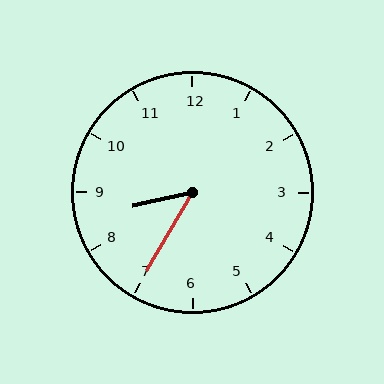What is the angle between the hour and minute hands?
Approximately 48 degrees.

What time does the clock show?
8:35.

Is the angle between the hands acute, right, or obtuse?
It is acute.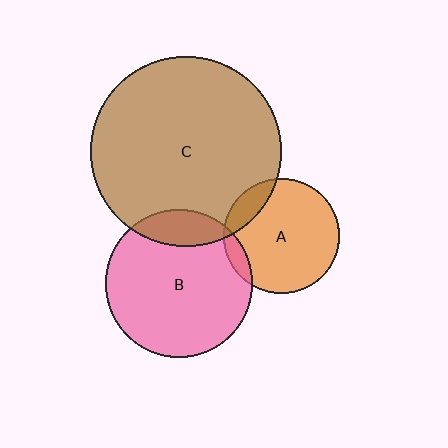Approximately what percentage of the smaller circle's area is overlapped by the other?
Approximately 10%.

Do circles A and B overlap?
Yes.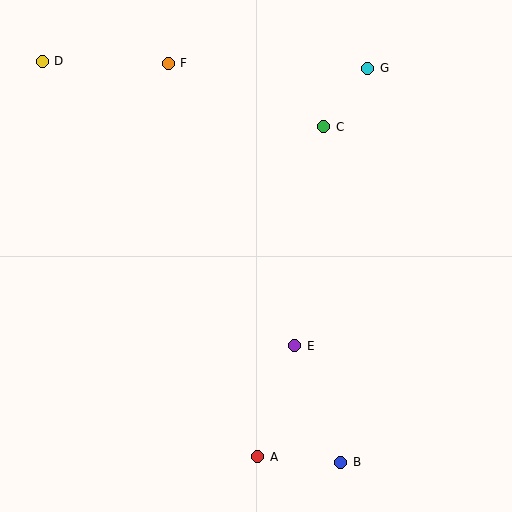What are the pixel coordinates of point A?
Point A is at (258, 457).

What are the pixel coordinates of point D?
Point D is at (42, 61).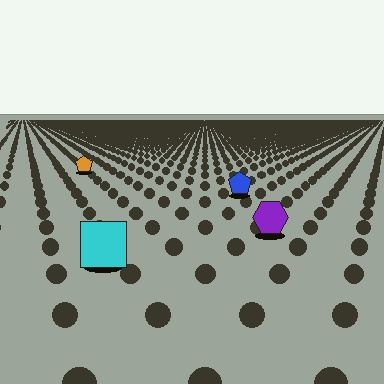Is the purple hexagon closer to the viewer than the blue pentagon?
Yes. The purple hexagon is closer — you can tell from the texture gradient: the ground texture is coarser near it.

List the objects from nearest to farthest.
From nearest to farthest: the cyan square, the purple hexagon, the blue pentagon, the orange pentagon.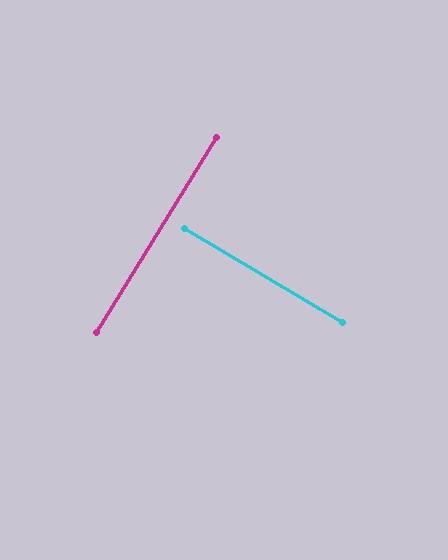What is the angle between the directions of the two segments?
Approximately 89 degrees.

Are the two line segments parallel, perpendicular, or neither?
Perpendicular — they meet at approximately 89°.